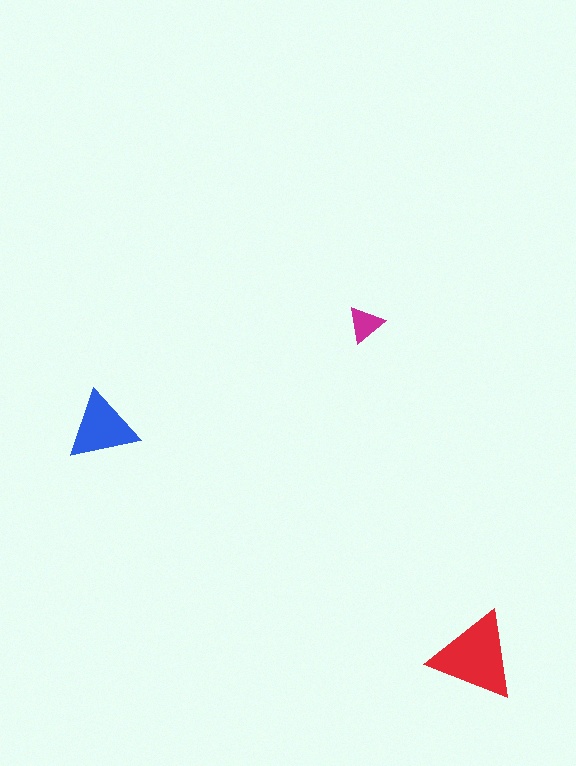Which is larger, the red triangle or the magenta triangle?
The red one.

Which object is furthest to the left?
The blue triangle is leftmost.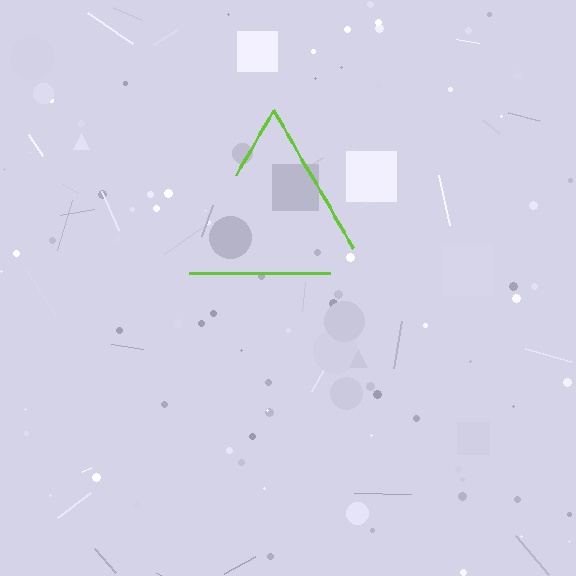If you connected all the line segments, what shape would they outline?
They would outline a triangle.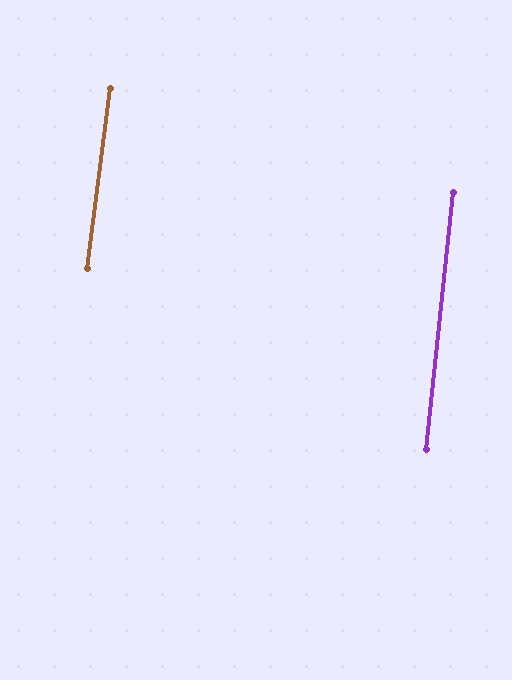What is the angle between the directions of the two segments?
Approximately 1 degree.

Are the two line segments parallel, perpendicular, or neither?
Parallel — their directions differ by only 1.4°.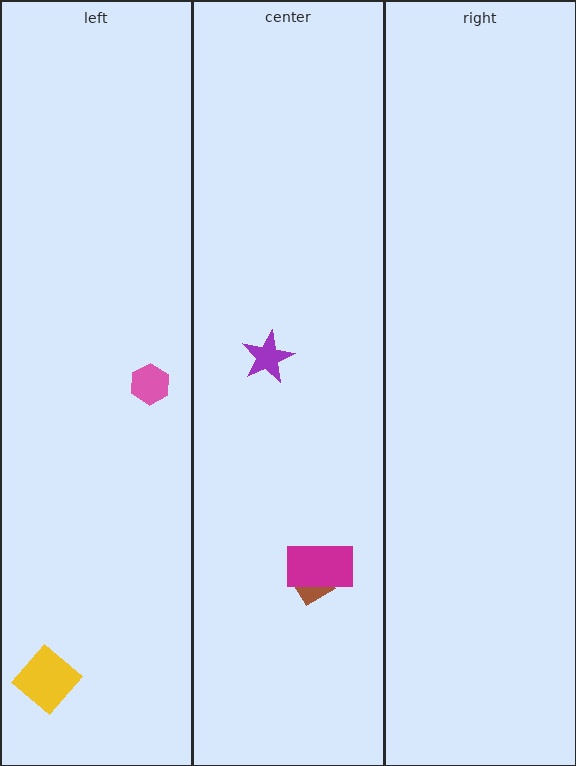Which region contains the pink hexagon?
The left region.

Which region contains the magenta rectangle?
The center region.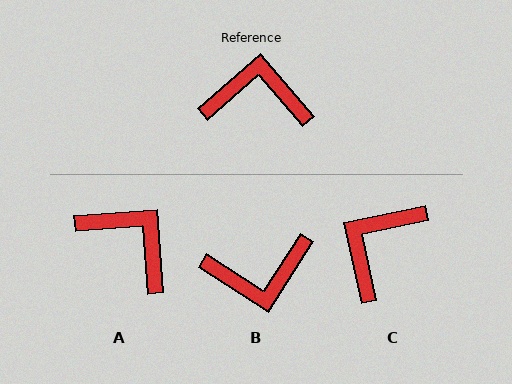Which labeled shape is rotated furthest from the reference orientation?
B, about 164 degrees away.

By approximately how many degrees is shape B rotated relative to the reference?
Approximately 164 degrees clockwise.